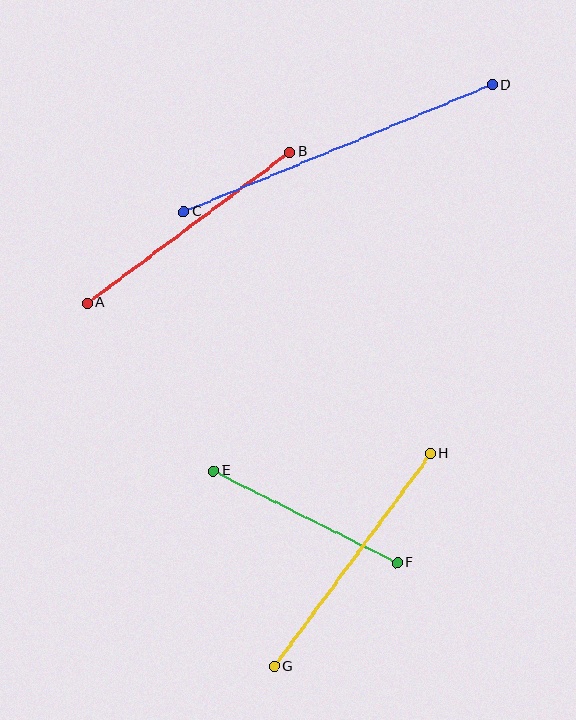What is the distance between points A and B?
The distance is approximately 252 pixels.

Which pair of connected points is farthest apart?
Points C and D are farthest apart.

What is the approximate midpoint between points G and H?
The midpoint is at approximately (352, 560) pixels.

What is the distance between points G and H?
The distance is approximately 264 pixels.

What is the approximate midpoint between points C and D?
The midpoint is at approximately (338, 148) pixels.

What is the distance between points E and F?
The distance is approximately 205 pixels.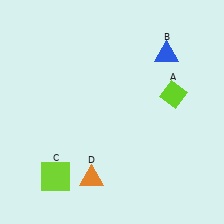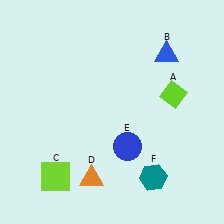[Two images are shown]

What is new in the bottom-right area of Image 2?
A blue circle (E) was added in the bottom-right area of Image 2.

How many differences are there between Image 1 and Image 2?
There are 2 differences between the two images.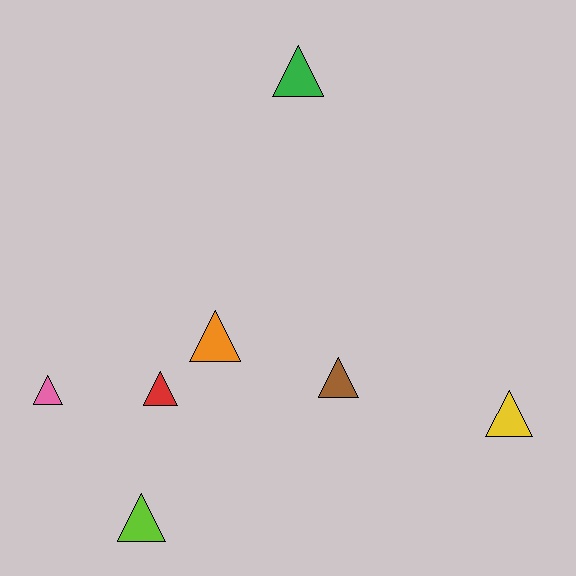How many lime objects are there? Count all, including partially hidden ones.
There is 1 lime object.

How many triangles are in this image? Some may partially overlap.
There are 7 triangles.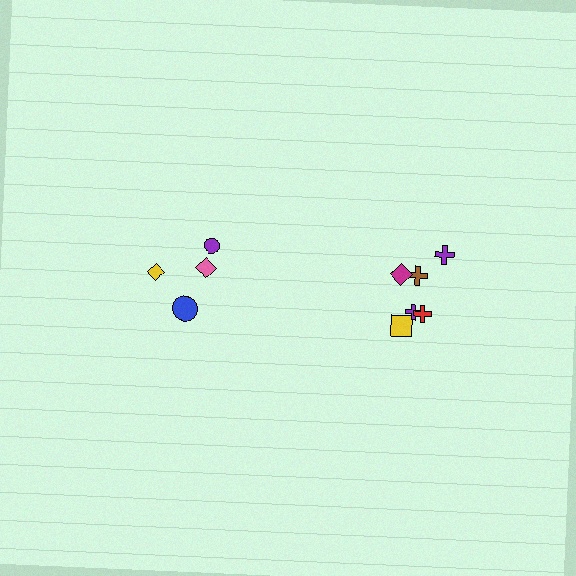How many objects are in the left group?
There are 4 objects.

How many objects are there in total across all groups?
There are 10 objects.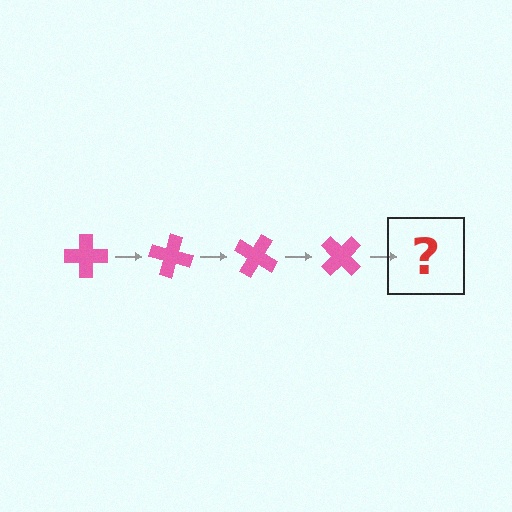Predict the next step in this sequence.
The next step is a pink cross rotated 60 degrees.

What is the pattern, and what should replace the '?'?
The pattern is that the cross rotates 15 degrees each step. The '?' should be a pink cross rotated 60 degrees.